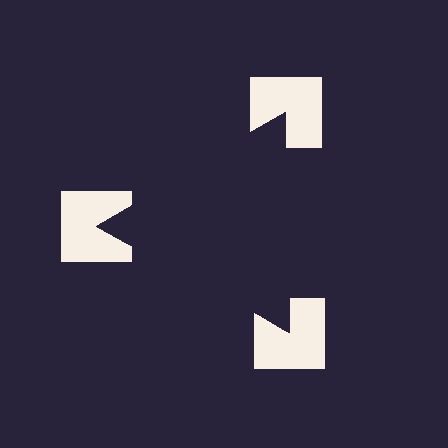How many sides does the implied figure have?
3 sides.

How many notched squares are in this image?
There are 3 — one at each vertex of the illusory triangle.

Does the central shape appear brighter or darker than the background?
It typically appears slightly darker than the background, even though no actual brightness change is drawn.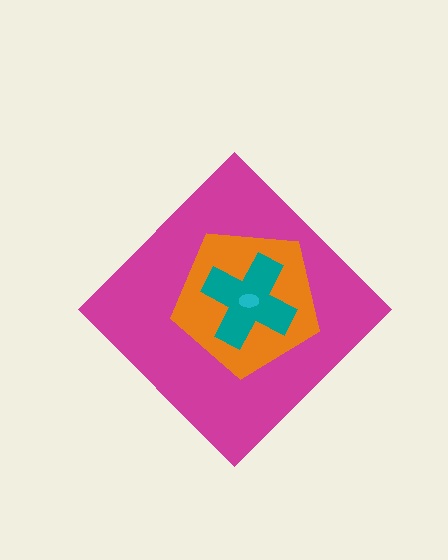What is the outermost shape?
The magenta diamond.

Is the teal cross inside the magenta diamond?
Yes.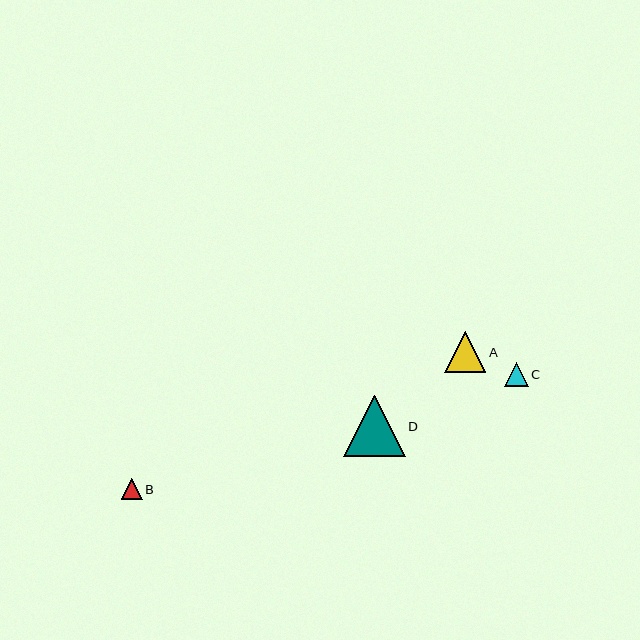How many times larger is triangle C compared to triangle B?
Triangle C is approximately 1.1 times the size of triangle B.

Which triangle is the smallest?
Triangle B is the smallest with a size of approximately 21 pixels.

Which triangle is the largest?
Triangle D is the largest with a size of approximately 62 pixels.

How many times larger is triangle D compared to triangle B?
Triangle D is approximately 3.0 times the size of triangle B.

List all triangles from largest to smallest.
From largest to smallest: D, A, C, B.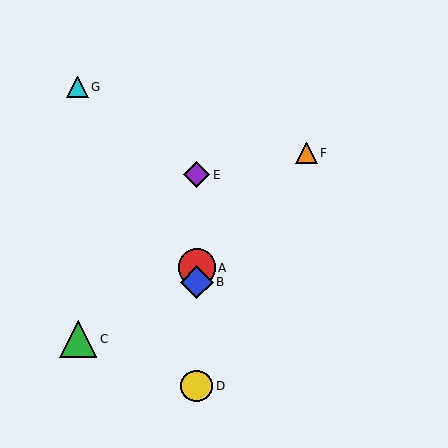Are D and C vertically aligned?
No, D is at x≈197 and C is at x≈78.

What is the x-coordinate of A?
Object A is at x≈197.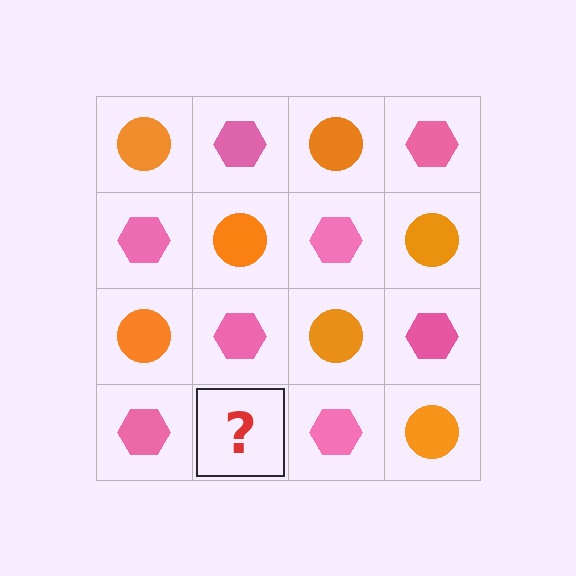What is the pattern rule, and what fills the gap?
The rule is that it alternates orange circle and pink hexagon in a checkerboard pattern. The gap should be filled with an orange circle.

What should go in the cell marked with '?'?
The missing cell should contain an orange circle.